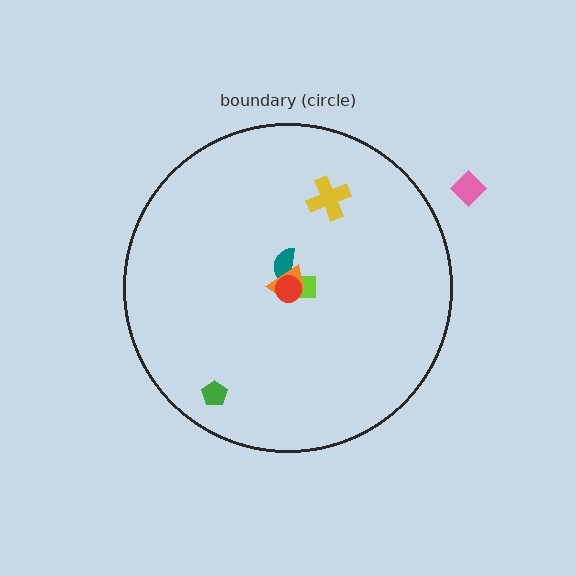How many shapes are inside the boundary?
6 inside, 1 outside.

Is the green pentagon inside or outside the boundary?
Inside.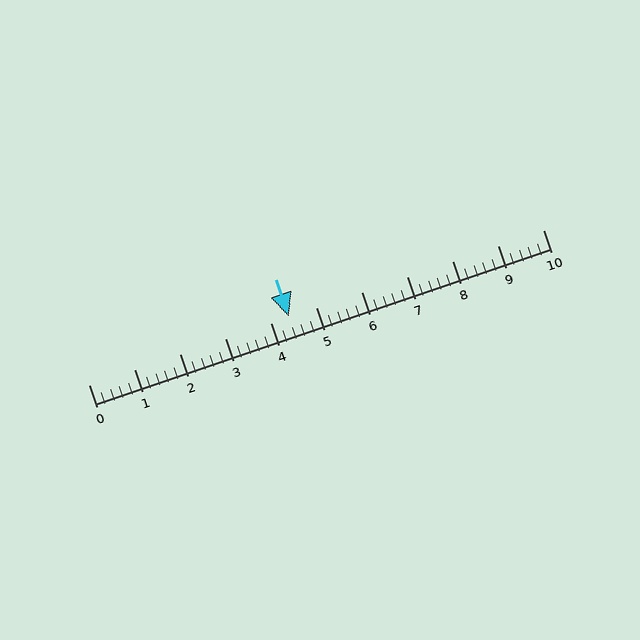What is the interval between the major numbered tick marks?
The major tick marks are spaced 1 units apart.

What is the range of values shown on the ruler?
The ruler shows values from 0 to 10.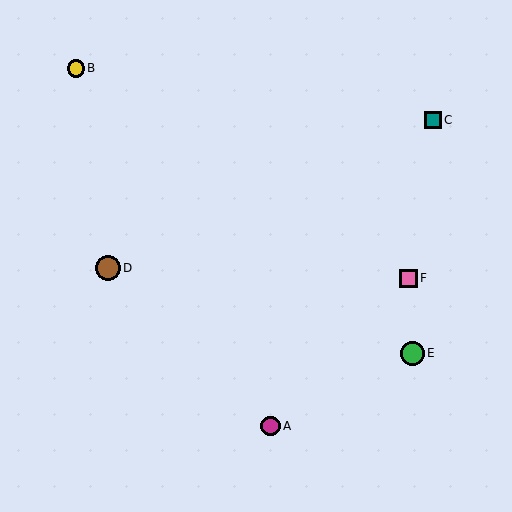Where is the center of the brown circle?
The center of the brown circle is at (108, 268).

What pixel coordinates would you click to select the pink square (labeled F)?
Click at (408, 278) to select the pink square F.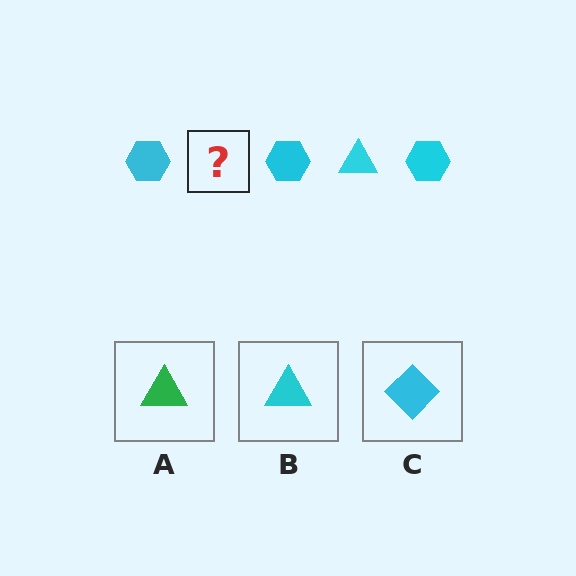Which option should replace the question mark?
Option B.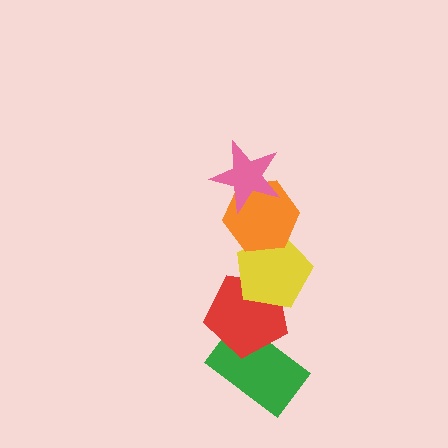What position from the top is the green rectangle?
The green rectangle is 5th from the top.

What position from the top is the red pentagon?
The red pentagon is 4th from the top.